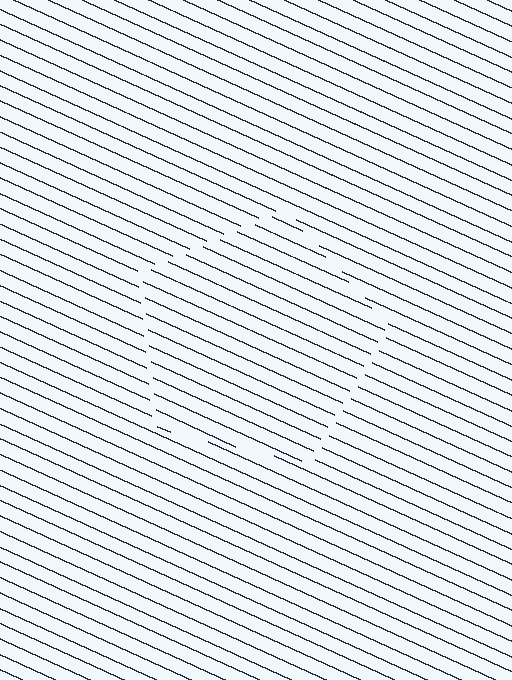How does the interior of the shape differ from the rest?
The interior of the shape contains the same grating, shifted by half a period — the contour is defined by the phase discontinuity where line-ends from the inner and outer gratings abut.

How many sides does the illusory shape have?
5 sides — the line-ends trace a pentagon.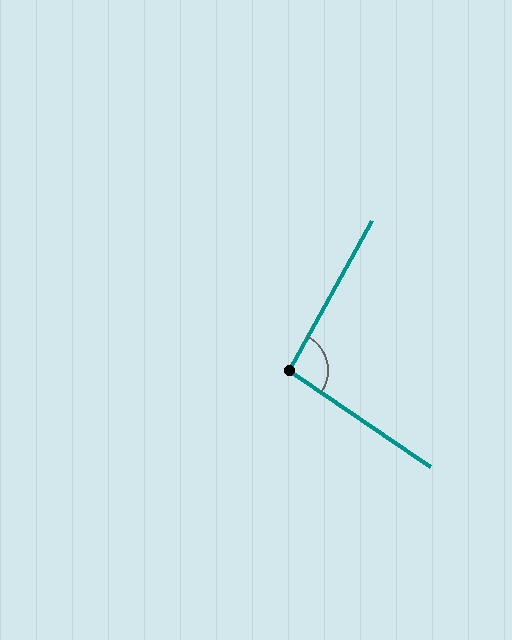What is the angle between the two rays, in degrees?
Approximately 95 degrees.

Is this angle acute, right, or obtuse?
It is obtuse.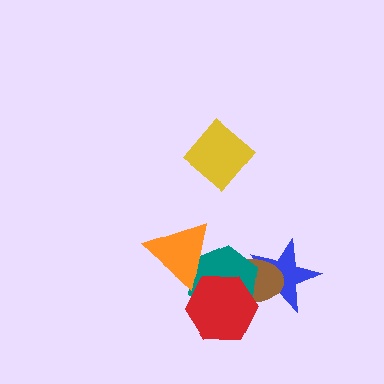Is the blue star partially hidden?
Yes, it is partially covered by another shape.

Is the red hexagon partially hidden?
No, no other shape covers it.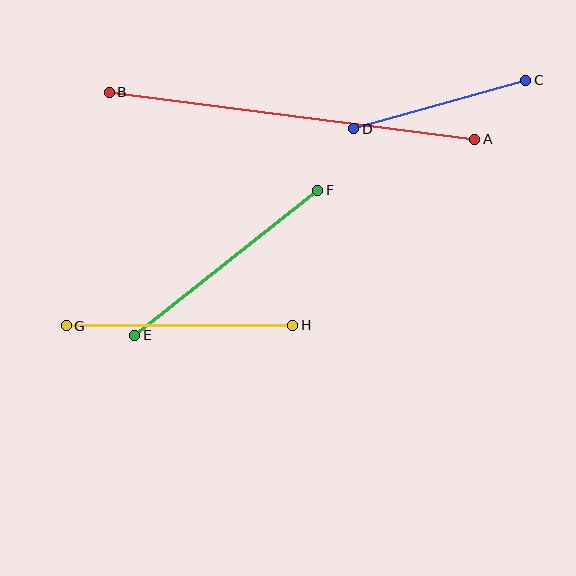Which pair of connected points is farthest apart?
Points A and B are farthest apart.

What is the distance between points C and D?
The distance is approximately 178 pixels.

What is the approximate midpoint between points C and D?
The midpoint is at approximately (440, 104) pixels.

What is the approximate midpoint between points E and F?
The midpoint is at approximately (226, 263) pixels.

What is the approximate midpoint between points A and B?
The midpoint is at approximately (292, 116) pixels.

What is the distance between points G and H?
The distance is approximately 226 pixels.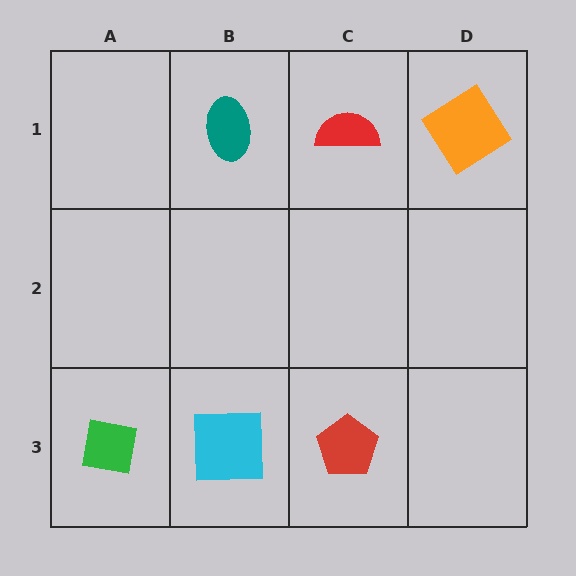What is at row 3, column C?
A red pentagon.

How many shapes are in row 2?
0 shapes.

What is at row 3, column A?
A green square.